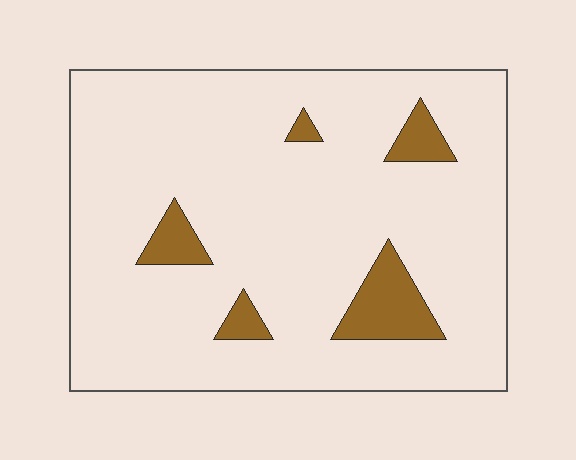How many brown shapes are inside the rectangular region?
5.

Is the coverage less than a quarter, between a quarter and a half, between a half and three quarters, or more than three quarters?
Less than a quarter.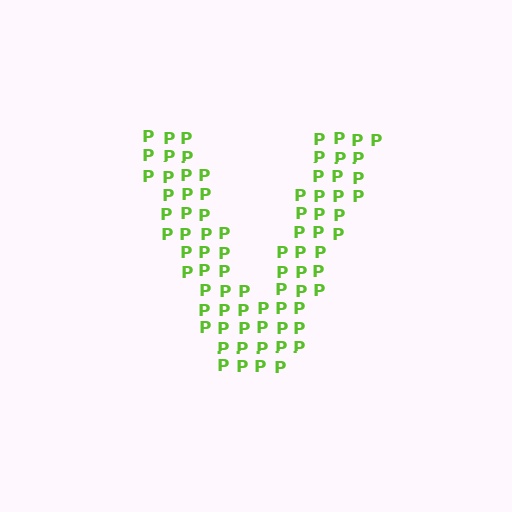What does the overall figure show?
The overall figure shows the letter V.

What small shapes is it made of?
It is made of small letter P's.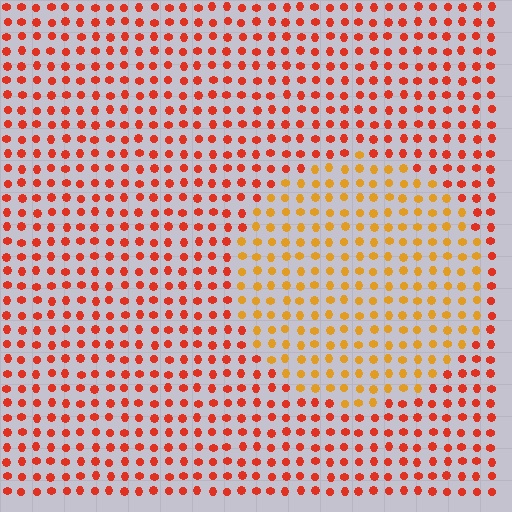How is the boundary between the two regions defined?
The boundary is defined purely by a slight shift in hue (about 34 degrees). Spacing, size, and orientation are identical on both sides.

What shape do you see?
I see a circle.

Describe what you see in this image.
The image is filled with small red elements in a uniform arrangement. A circle-shaped region is visible where the elements are tinted to a slightly different hue, forming a subtle color boundary.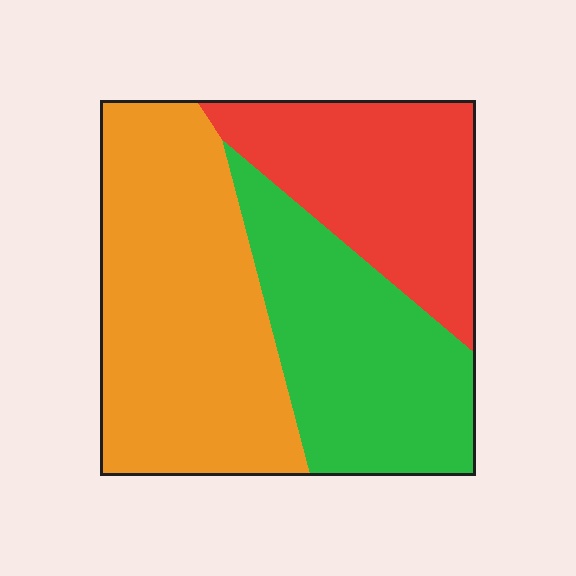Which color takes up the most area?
Orange, at roughly 45%.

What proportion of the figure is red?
Red takes up about one quarter (1/4) of the figure.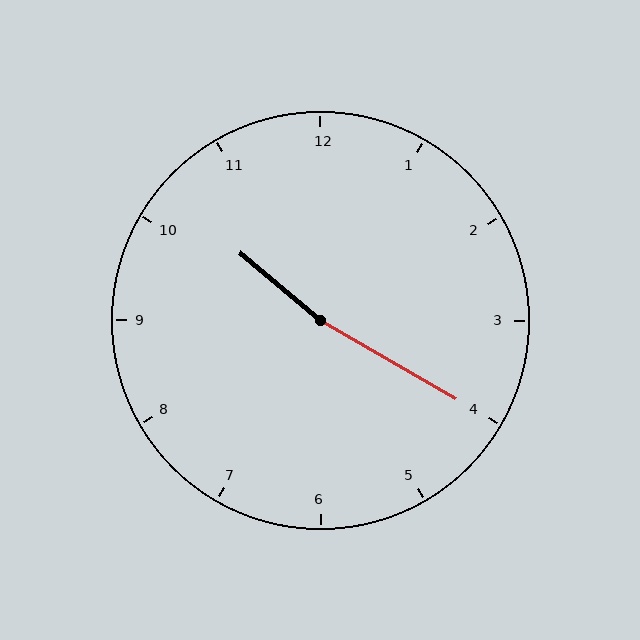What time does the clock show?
10:20.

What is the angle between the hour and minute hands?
Approximately 170 degrees.